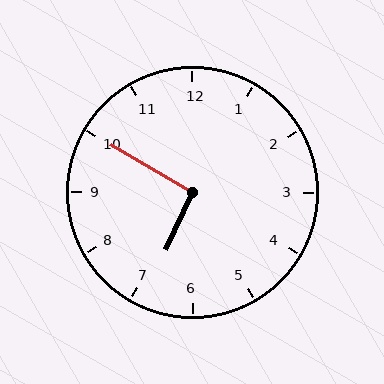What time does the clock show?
6:50.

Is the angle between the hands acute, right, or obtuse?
It is right.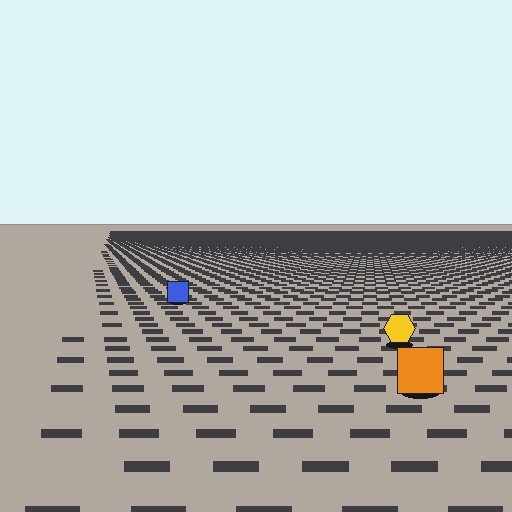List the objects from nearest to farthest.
From nearest to farthest: the orange square, the yellow hexagon, the blue square.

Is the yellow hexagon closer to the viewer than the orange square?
No. The orange square is closer — you can tell from the texture gradient: the ground texture is coarser near it.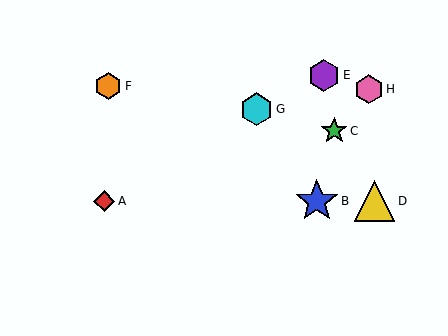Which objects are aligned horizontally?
Objects A, B, D are aligned horizontally.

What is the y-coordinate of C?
Object C is at y≈131.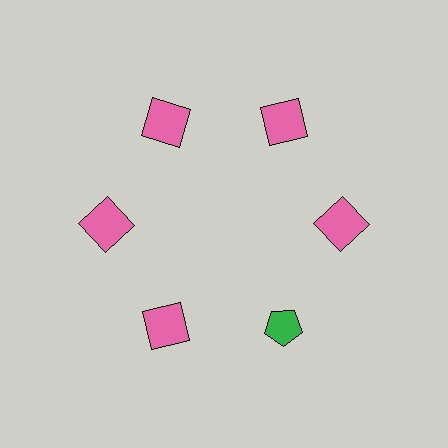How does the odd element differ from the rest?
It differs in both color (green instead of pink) and shape (pentagon instead of square).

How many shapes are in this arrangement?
There are 6 shapes arranged in a ring pattern.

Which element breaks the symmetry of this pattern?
The green pentagon at roughly the 5 o'clock position breaks the symmetry. All other shapes are pink squares.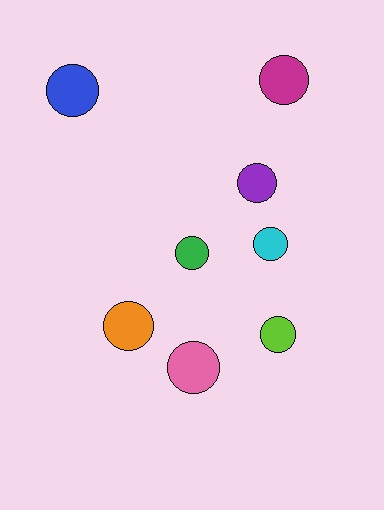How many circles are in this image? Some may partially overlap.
There are 8 circles.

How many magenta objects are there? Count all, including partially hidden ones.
There is 1 magenta object.